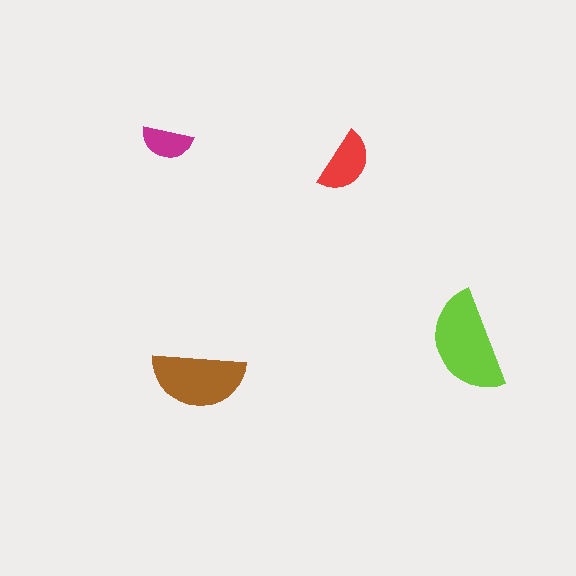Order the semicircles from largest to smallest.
the lime one, the brown one, the red one, the magenta one.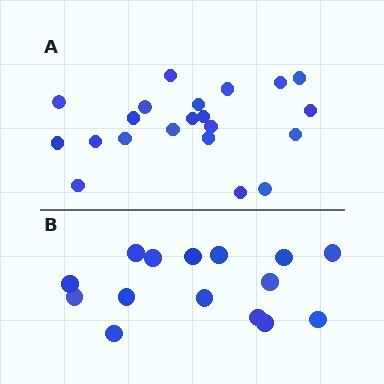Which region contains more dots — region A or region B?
Region A (the top region) has more dots.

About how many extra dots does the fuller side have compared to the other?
Region A has about 6 more dots than region B.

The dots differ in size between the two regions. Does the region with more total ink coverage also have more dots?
No. Region B has more total ink coverage because its dots are larger, but region A actually contains more individual dots. Total area can be misleading — the number of items is what matters here.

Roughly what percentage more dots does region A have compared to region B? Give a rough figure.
About 40% more.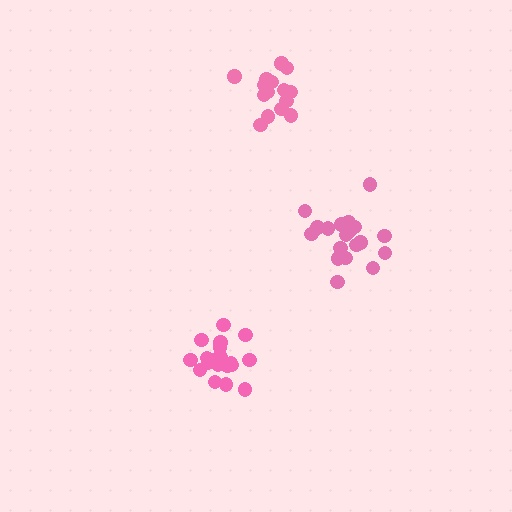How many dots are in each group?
Group 1: 19 dots, Group 2: 21 dots, Group 3: 15 dots (55 total).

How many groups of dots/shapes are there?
There are 3 groups.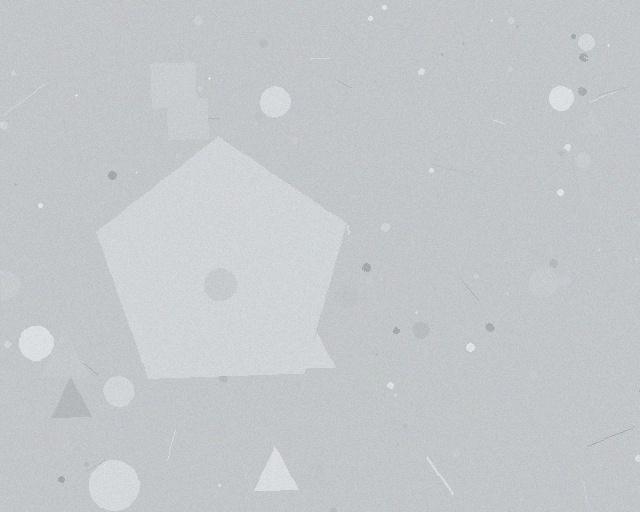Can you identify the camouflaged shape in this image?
The camouflaged shape is a pentagon.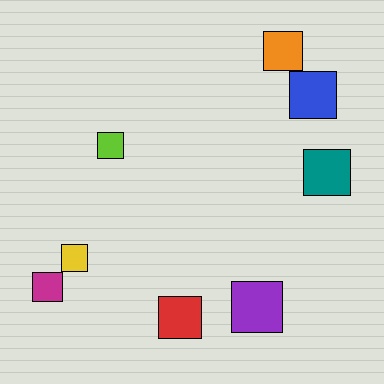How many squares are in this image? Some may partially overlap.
There are 8 squares.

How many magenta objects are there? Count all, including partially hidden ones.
There is 1 magenta object.